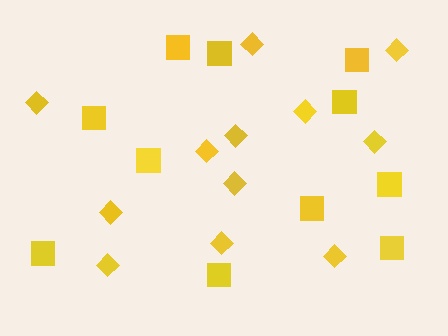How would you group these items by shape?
There are 2 groups: one group of squares (11) and one group of diamonds (12).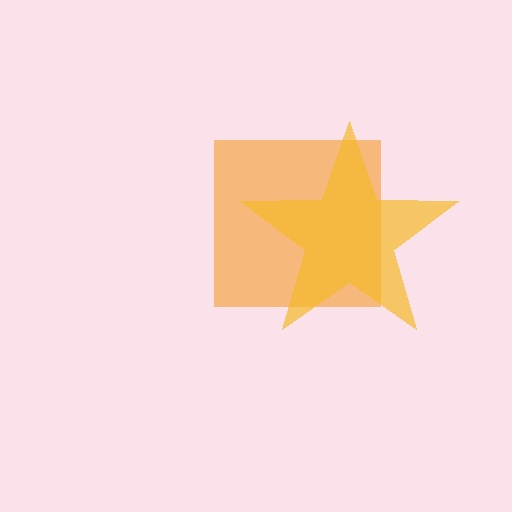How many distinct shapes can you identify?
There are 2 distinct shapes: an orange square, a yellow star.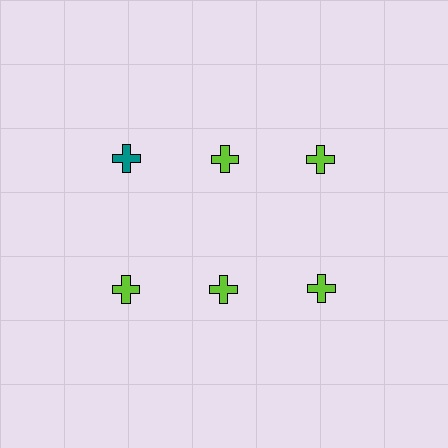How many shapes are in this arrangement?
There are 6 shapes arranged in a grid pattern.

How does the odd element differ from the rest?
It has a different color: teal instead of lime.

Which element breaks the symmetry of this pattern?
The teal cross in the top row, leftmost column breaks the symmetry. All other shapes are lime crosses.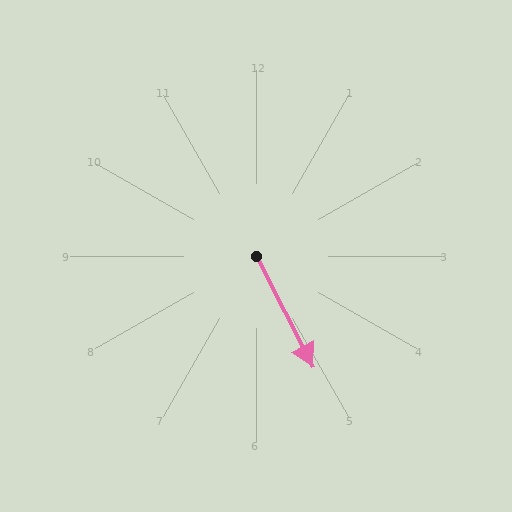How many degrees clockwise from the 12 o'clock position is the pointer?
Approximately 153 degrees.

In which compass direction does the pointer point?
Southeast.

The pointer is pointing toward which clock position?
Roughly 5 o'clock.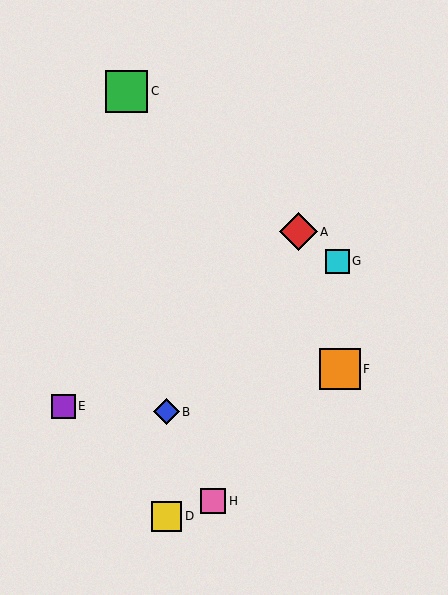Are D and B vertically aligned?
Yes, both are at x≈166.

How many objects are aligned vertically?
2 objects (B, D) are aligned vertically.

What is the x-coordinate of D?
Object D is at x≈166.